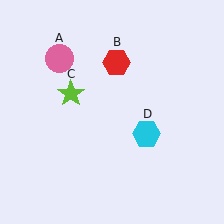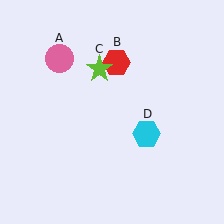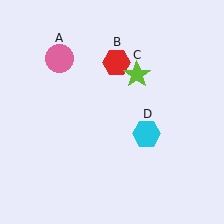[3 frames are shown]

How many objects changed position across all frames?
1 object changed position: lime star (object C).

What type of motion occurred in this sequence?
The lime star (object C) rotated clockwise around the center of the scene.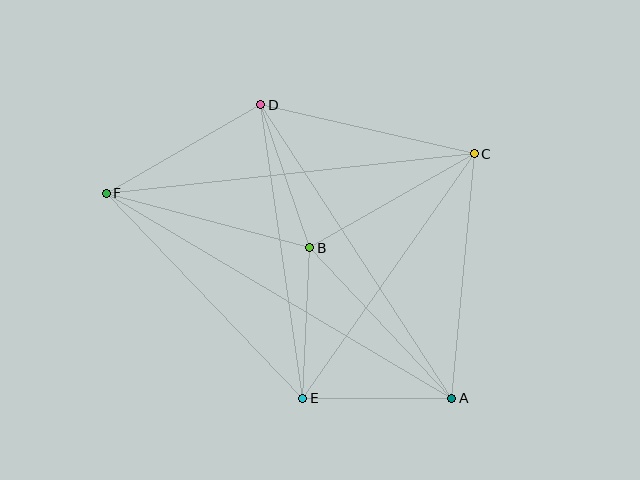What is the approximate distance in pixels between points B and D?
The distance between B and D is approximately 151 pixels.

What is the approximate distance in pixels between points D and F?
The distance between D and F is approximately 178 pixels.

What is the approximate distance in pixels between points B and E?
The distance between B and E is approximately 151 pixels.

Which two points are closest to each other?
Points A and E are closest to each other.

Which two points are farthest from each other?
Points A and F are farthest from each other.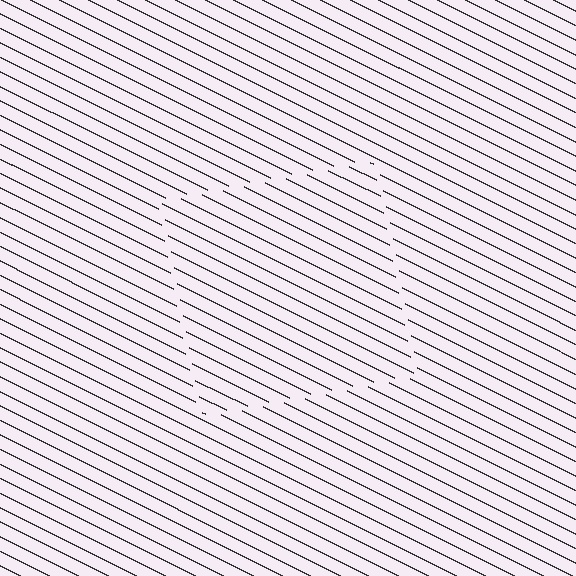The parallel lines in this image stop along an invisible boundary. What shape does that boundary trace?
An illusory square. The interior of the shape contains the same grating, shifted by half a period — the contour is defined by the phase discontinuity where line-ends from the inner and outer gratings abut.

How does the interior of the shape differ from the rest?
The interior of the shape contains the same grating, shifted by half a period — the contour is defined by the phase discontinuity where line-ends from the inner and outer gratings abut.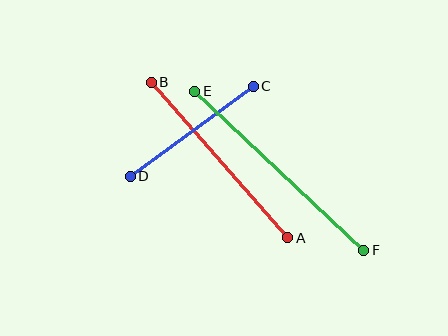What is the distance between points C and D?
The distance is approximately 152 pixels.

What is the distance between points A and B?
The distance is approximately 207 pixels.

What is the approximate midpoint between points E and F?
The midpoint is at approximately (279, 171) pixels.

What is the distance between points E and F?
The distance is approximately 232 pixels.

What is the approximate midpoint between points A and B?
The midpoint is at approximately (220, 160) pixels.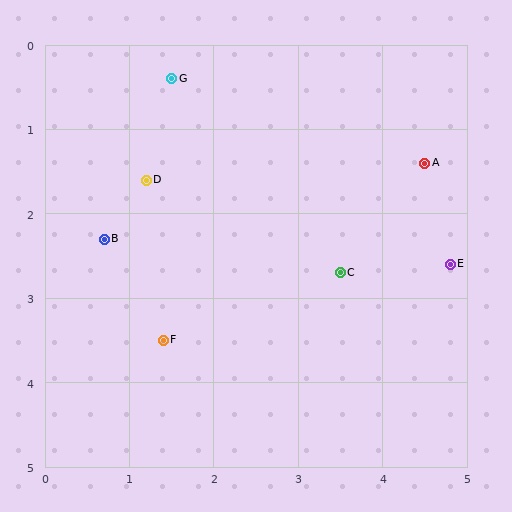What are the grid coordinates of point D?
Point D is at approximately (1.2, 1.6).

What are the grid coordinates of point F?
Point F is at approximately (1.4, 3.5).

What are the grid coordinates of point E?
Point E is at approximately (4.8, 2.6).